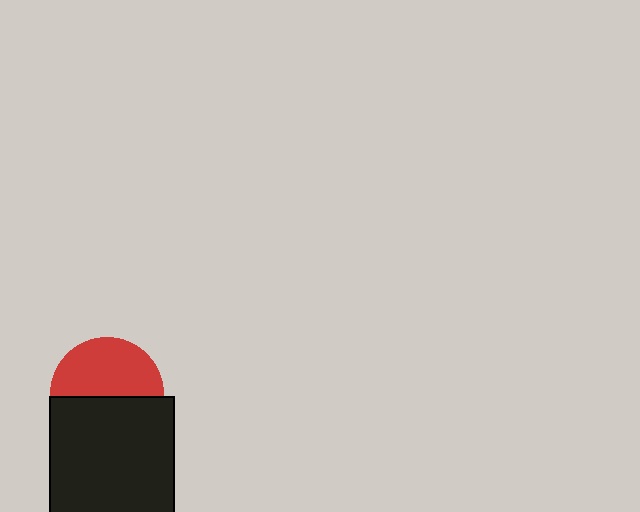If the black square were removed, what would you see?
You would see the complete red circle.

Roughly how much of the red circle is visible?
About half of it is visible (roughly 51%).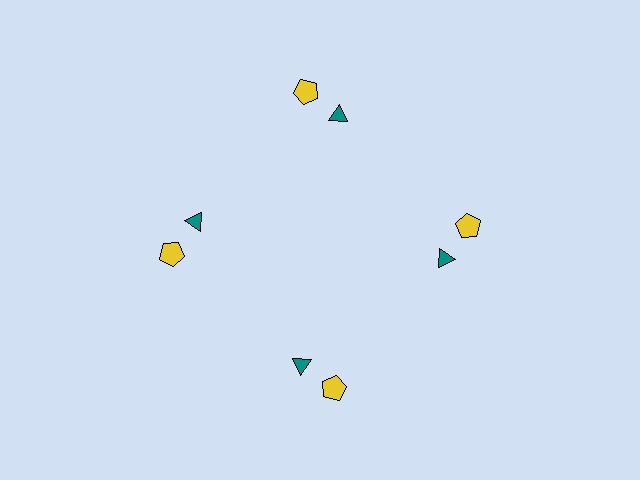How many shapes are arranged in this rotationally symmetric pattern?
There are 8 shapes, arranged in 4 groups of 2.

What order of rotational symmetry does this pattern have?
This pattern has 4-fold rotational symmetry.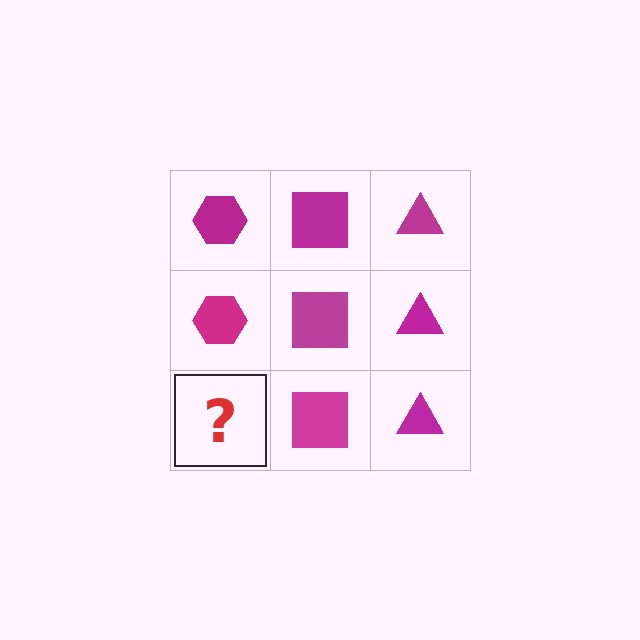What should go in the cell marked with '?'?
The missing cell should contain a magenta hexagon.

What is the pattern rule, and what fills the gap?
The rule is that each column has a consistent shape. The gap should be filled with a magenta hexagon.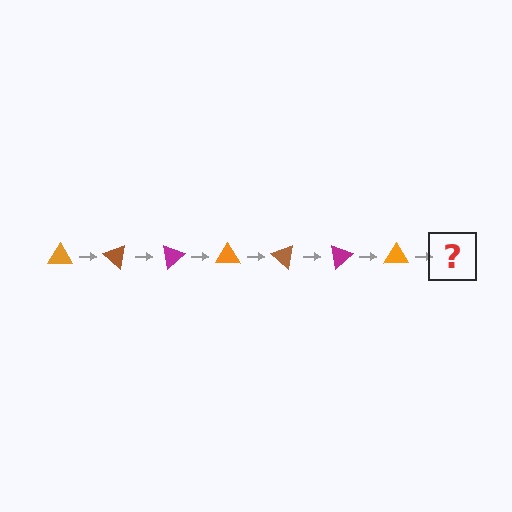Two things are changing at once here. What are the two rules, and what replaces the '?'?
The two rules are that it rotates 40 degrees each step and the color cycles through orange, brown, and magenta. The '?' should be a brown triangle, rotated 280 degrees from the start.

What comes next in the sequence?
The next element should be a brown triangle, rotated 280 degrees from the start.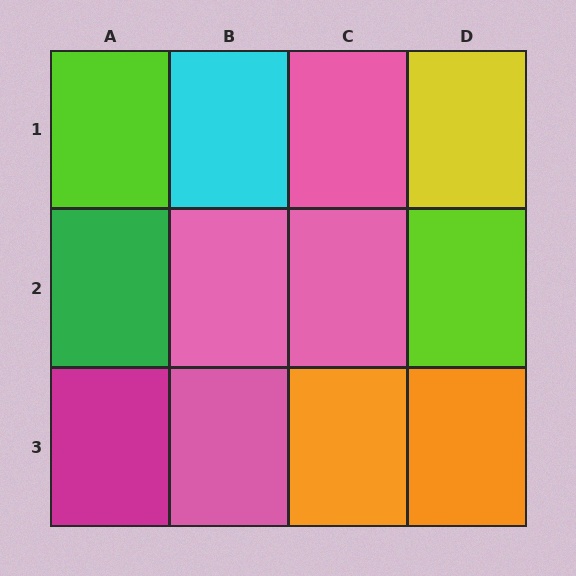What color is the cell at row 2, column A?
Green.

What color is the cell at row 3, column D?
Orange.